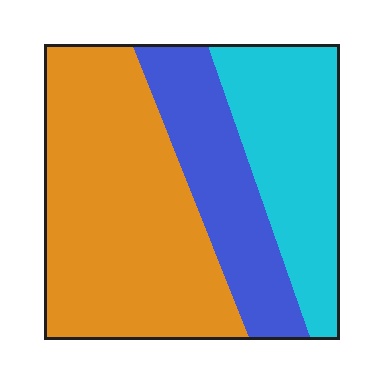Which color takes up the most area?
Orange, at roughly 50%.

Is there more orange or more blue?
Orange.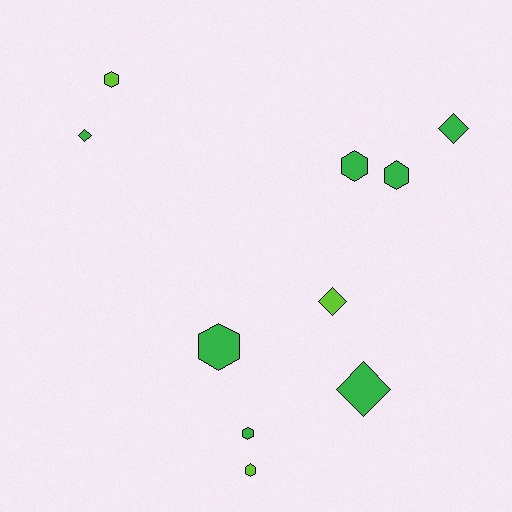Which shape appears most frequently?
Hexagon, with 6 objects.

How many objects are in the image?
There are 10 objects.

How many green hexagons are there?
There are 4 green hexagons.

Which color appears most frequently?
Green, with 7 objects.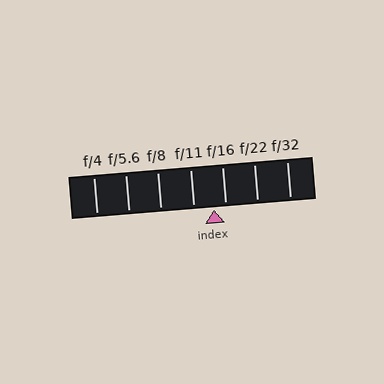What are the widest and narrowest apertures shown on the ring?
The widest aperture shown is f/4 and the narrowest is f/32.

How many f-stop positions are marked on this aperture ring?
There are 7 f-stop positions marked.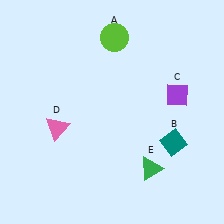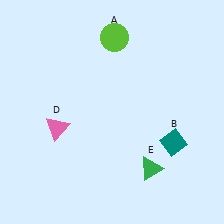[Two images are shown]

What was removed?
The purple diamond (C) was removed in Image 2.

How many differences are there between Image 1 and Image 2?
There is 1 difference between the two images.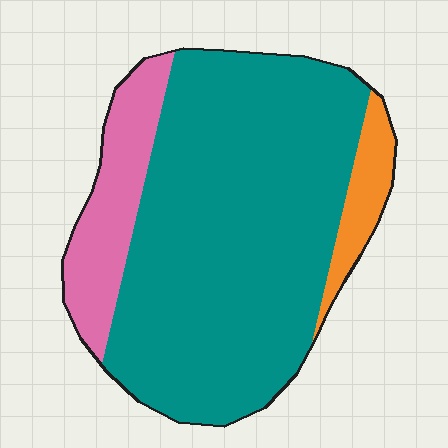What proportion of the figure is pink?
Pink takes up about one sixth (1/6) of the figure.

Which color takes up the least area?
Orange, at roughly 5%.